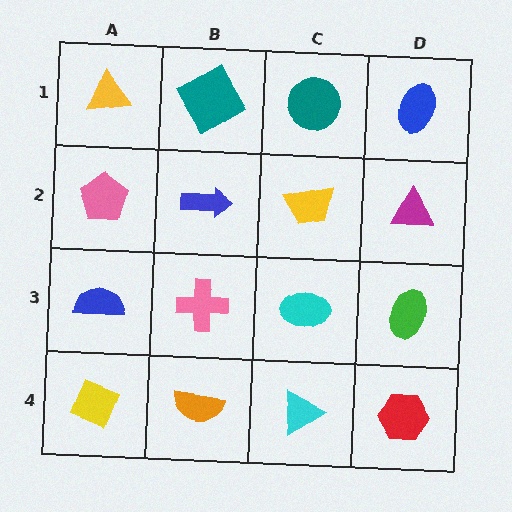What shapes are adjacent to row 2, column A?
A yellow triangle (row 1, column A), a blue semicircle (row 3, column A), a blue arrow (row 2, column B).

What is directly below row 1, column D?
A magenta triangle.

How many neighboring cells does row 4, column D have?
2.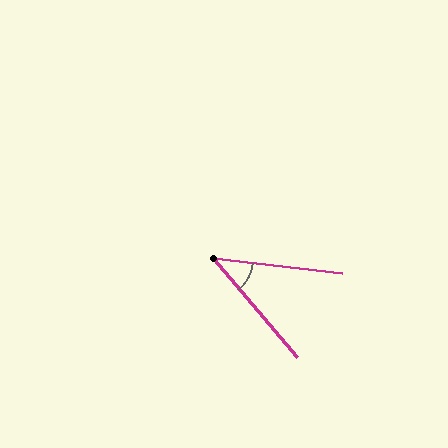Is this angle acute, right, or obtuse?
It is acute.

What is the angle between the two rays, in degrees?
Approximately 43 degrees.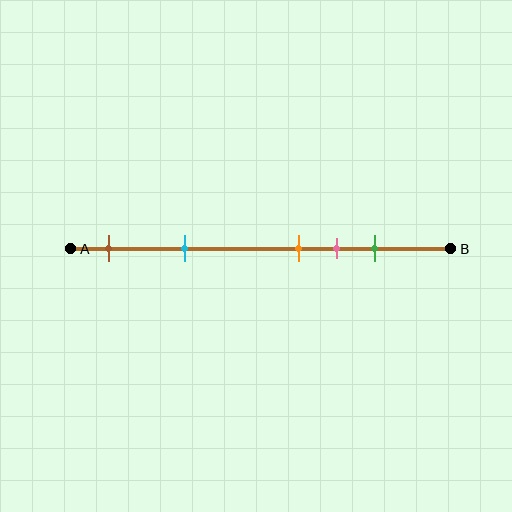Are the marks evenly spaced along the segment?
No, the marks are not evenly spaced.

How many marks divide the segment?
There are 5 marks dividing the segment.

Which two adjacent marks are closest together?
The orange and pink marks are the closest adjacent pair.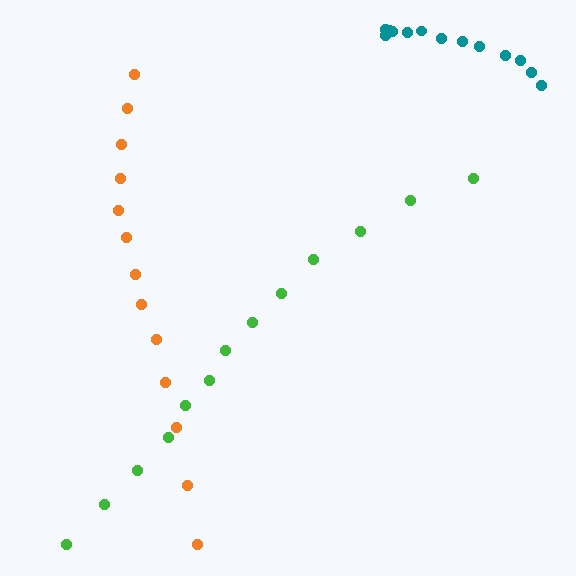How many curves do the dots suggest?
There are 3 distinct paths.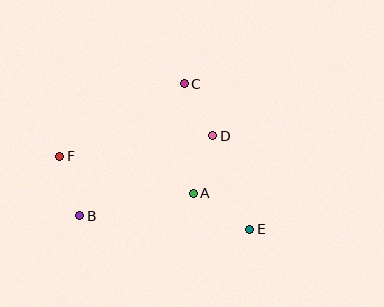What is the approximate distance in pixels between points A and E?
The distance between A and E is approximately 67 pixels.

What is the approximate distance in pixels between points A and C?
The distance between A and C is approximately 110 pixels.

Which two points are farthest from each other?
Points E and F are farthest from each other.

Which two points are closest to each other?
Points C and D are closest to each other.